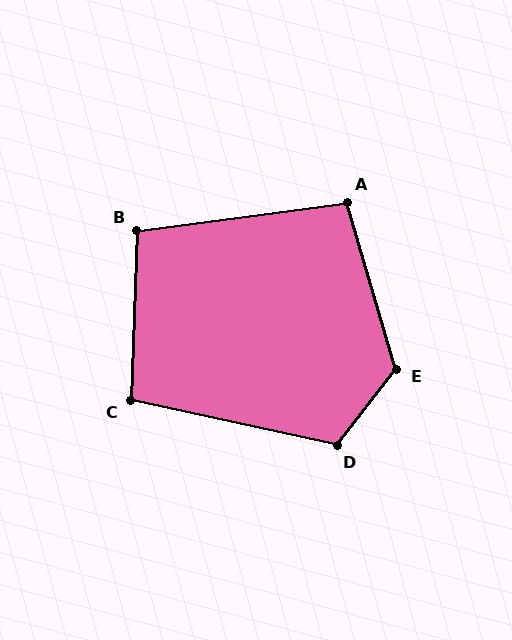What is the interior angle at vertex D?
Approximately 116 degrees (obtuse).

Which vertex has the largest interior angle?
E, at approximately 125 degrees.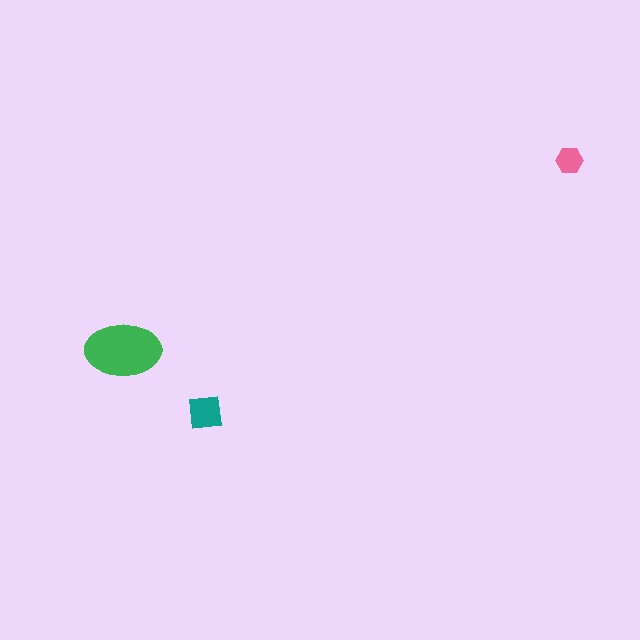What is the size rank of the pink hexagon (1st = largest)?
3rd.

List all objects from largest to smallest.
The green ellipse, the teal square, the pink hexagon.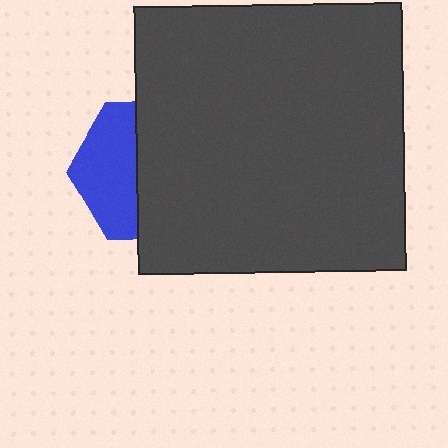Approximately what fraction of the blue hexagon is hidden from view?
Roughly 58% of the blue hexagon is hidden behind the dark gray square.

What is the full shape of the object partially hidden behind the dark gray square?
The partially hidden object is a blue hexagon.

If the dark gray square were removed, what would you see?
You would see the complete blue hexagon.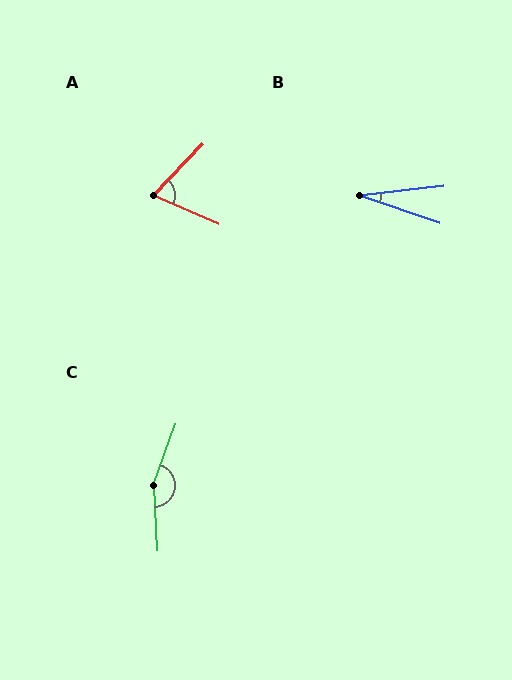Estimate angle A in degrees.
Approximately 70 degrees.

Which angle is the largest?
C, at approximately 157 degrees.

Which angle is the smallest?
B, at approximately 25 degrees.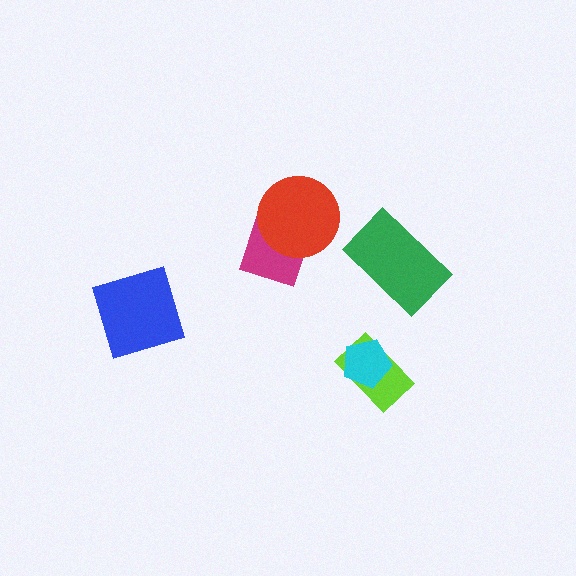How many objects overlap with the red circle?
1 object overlaps with the red circle.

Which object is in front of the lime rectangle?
The cyan pentagon is in front of the lime rectangle.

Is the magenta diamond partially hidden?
Yes, it is partially covered by another shape.